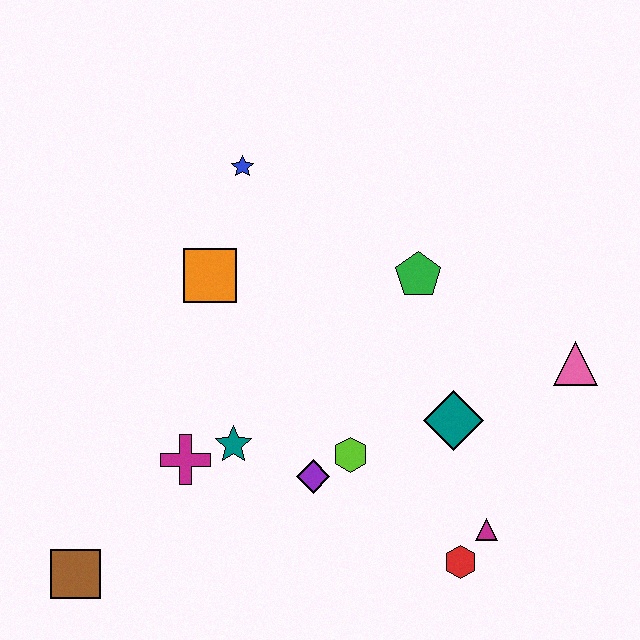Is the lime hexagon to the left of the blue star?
No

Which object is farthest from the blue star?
The red hexagon is farthest from the blue star.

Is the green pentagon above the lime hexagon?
Yes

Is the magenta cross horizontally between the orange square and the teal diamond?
No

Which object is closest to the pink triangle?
The teal diamond is closest to the pink triangle.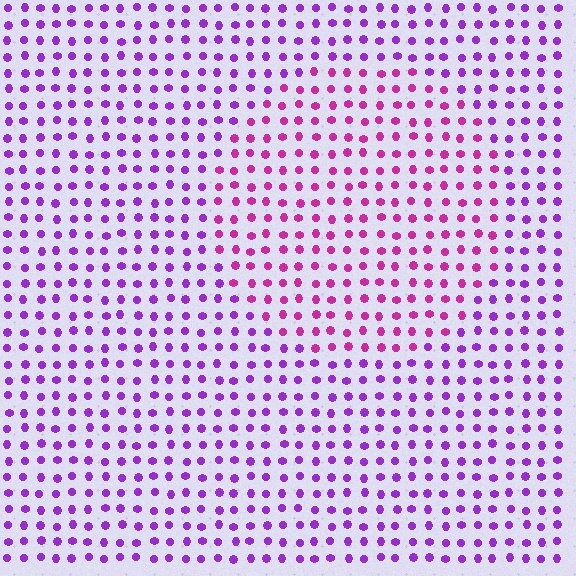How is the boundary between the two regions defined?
The boundary is defined purely by a slight shift in hue (about 35 degrees). Spacing, size, and orientation are identical on both sides.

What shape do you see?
I see a circle.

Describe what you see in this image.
The image is filled with small purple elements in a uniform arrangement. A circle-shaped region is visible where the elements are tinted to a slightly different hue, forming a subtle color boundary.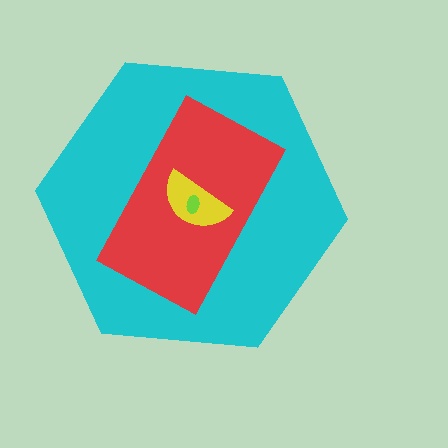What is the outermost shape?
The cyan hexagon.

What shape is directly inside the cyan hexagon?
The red rectangle.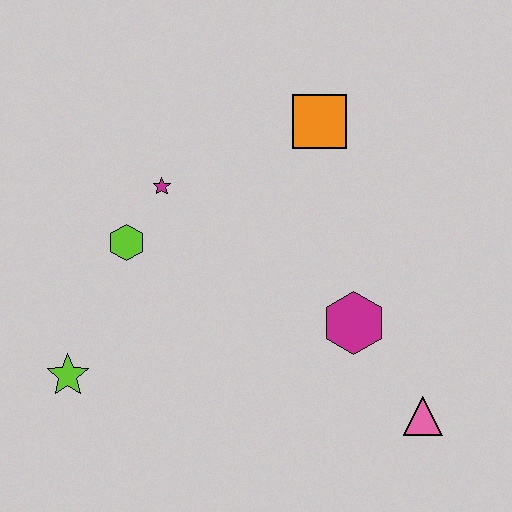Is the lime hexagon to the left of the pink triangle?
Yes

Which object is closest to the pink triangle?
The magenta hexagon is closest to the pink triangle.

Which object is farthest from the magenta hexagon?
The lime star is farthest from the magenta hexagon.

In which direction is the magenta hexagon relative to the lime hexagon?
The magenta hexagon is to the right of the lime hexagon.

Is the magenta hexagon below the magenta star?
Yes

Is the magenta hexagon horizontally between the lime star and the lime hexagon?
No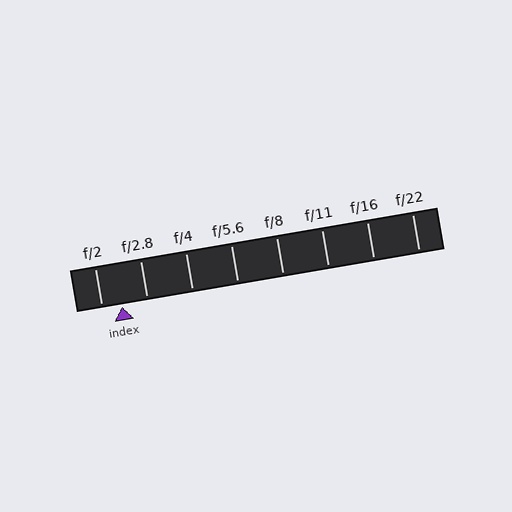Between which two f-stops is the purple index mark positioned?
The index mark is between f/2 and f/2.8.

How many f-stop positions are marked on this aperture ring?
There are 8 f-stop positions marked.